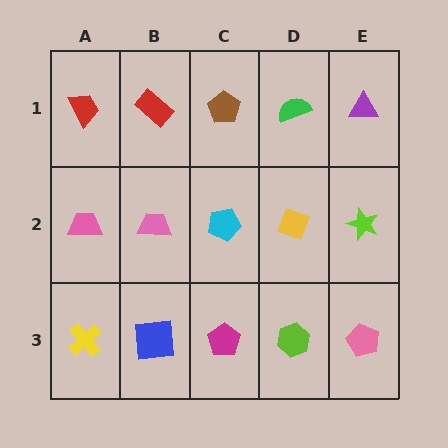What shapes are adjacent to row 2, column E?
A purple triangle (row 1, column E), a pink pentagon (row 3, column E), a yellow diamond (row 2, column D).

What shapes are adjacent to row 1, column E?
A lime star (row 2, column E), a green semicircle (row 1, column D).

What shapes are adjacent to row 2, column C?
A brown pentagon (row 1, column C), a magenta pentagon (row 3, column C), a pink trapezoid (row 2, column B), a yellow diamond (row 2, column D).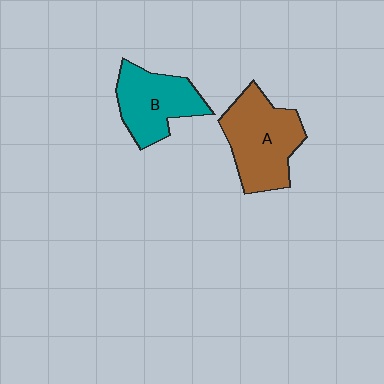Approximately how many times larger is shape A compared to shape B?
Approximately 1.2 times.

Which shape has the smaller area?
Shape B (teal).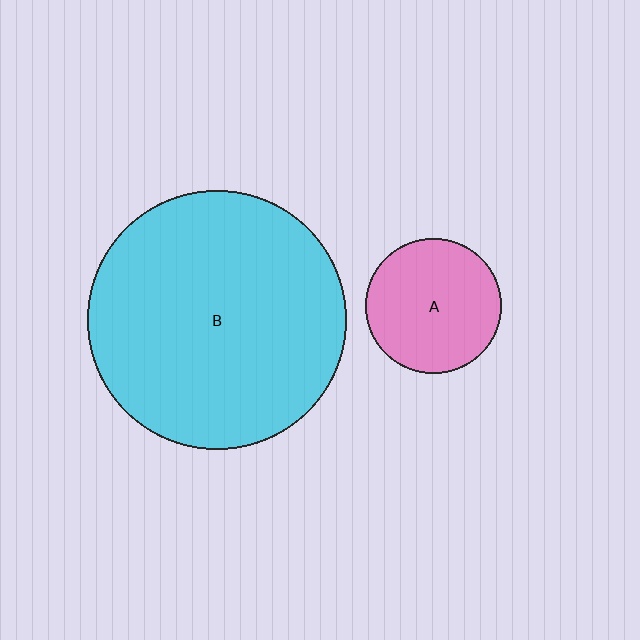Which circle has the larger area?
Circle B (cyan).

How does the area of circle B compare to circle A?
Approximately 3.6 times.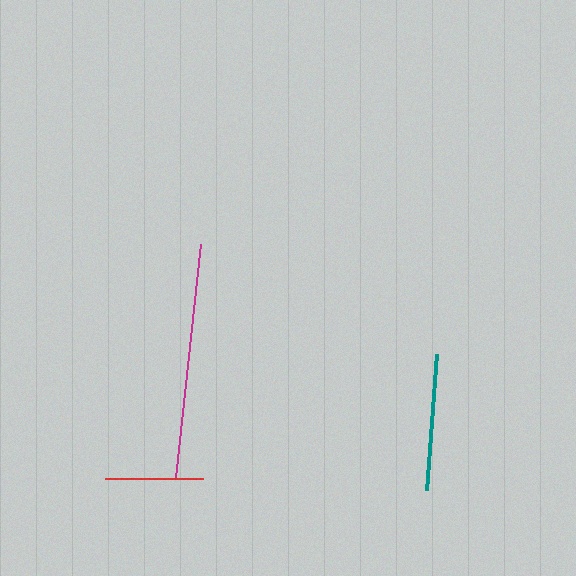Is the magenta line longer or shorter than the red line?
The magenta line is longer than the red line.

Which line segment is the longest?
The magenta line is the longest at approximately 235 pixels.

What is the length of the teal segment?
The teal segment is approximately 137 pixels long.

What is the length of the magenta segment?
The magenta segment is approximately 235 pixels long.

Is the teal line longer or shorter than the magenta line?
The magenta line is longer than the teal line.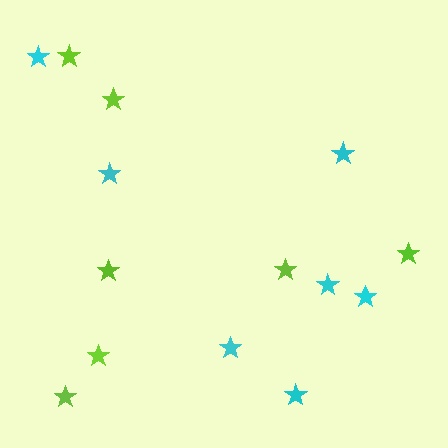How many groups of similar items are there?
There are 2 groups: one group of cyan stars (7) and one group of lime stars (7).